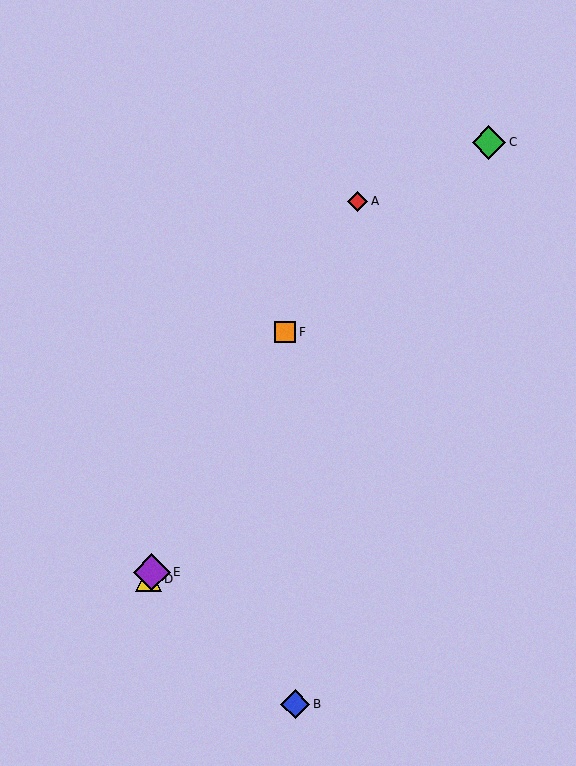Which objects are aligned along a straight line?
Objects A, D, E, F are aligned along a straight line.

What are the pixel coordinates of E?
Object E is at (152, 572).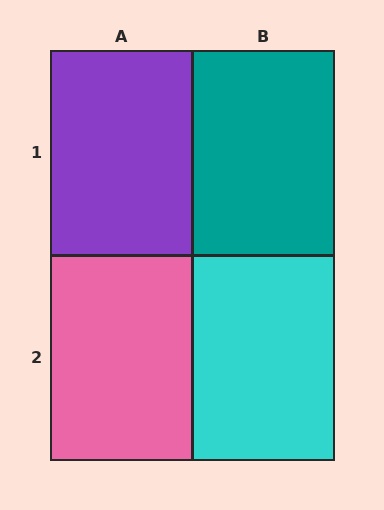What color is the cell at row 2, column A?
Pink.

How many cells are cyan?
1 cell is cyan.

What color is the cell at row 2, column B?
Cyan.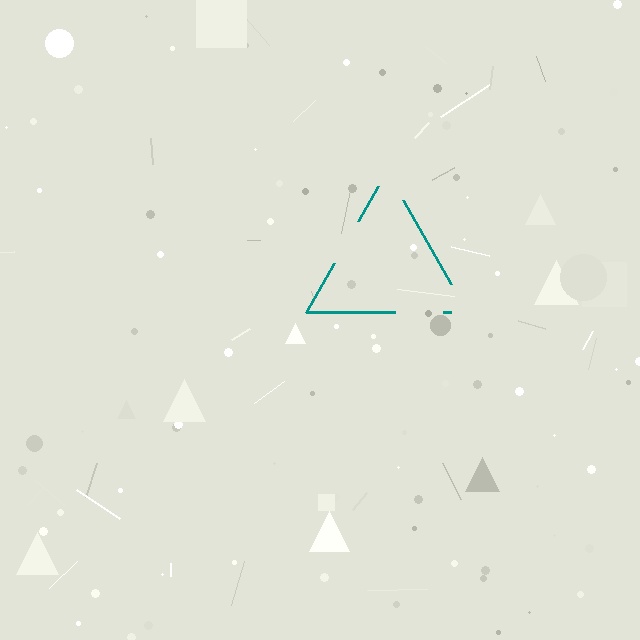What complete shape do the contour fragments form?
The contour fragments form a triangle.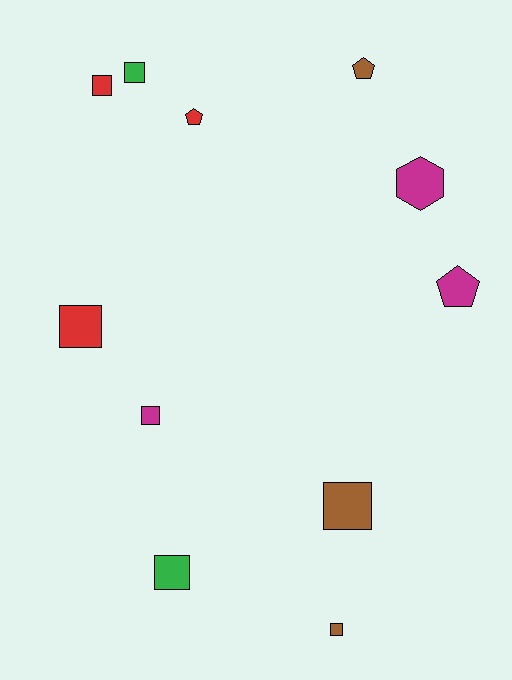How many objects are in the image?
There are 11 objects.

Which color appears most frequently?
Red, with 3 objects.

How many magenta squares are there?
There is 1 magenta square.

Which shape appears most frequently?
Square, with 7 objects.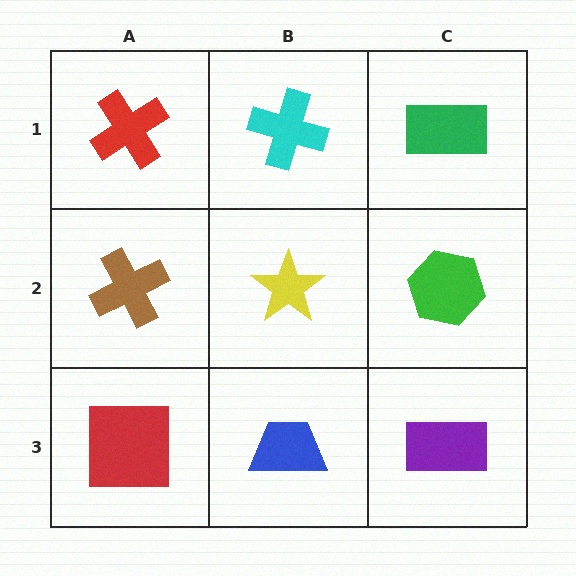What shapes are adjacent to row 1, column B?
A yellow star (row 2, column B), a red cross (row 1, column A), a green rectangle (row 1, column C).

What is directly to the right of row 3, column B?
A purple rectangle.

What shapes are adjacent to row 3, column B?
A yellow star (row 2, column B), a red square (row 3, column A), a purple rectangle (row 3, column C).